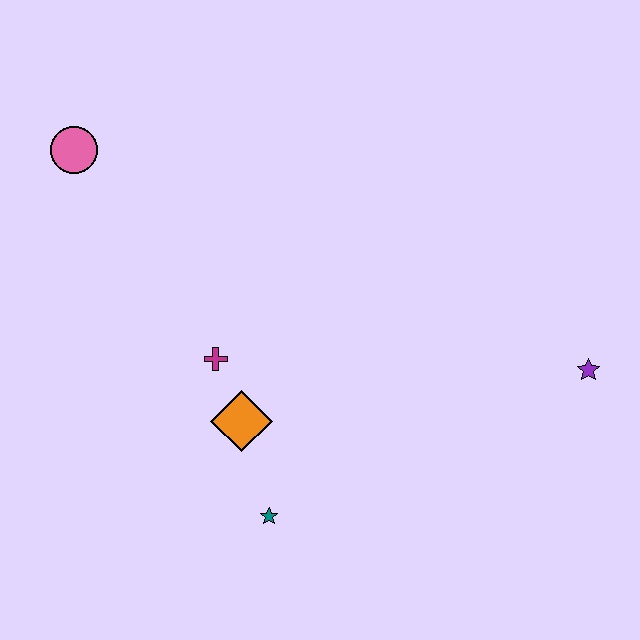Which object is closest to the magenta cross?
The orange diamond is closest to the magenta cross.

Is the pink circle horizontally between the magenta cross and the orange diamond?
No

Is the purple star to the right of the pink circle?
Yes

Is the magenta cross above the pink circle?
No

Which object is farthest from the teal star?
The pink circle is farthest from the teal star.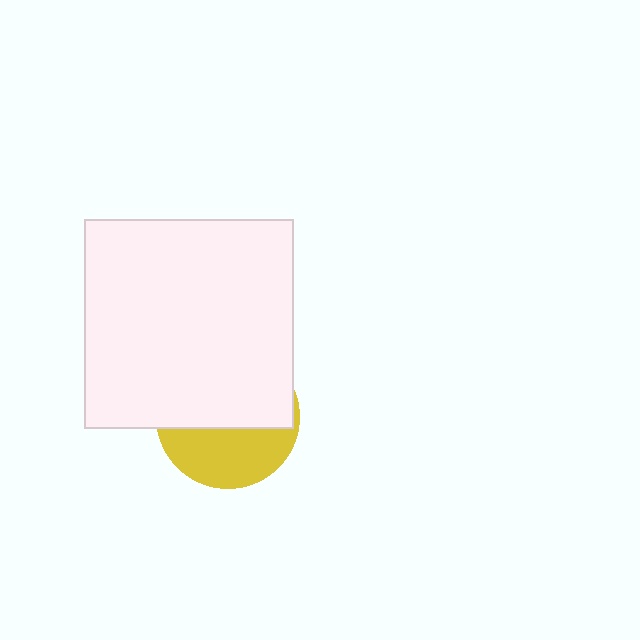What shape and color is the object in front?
The object in front is a white square.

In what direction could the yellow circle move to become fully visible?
The yellow circle could move down. That would shift it out from behind the white square entirely.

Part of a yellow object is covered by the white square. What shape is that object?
It is a circle.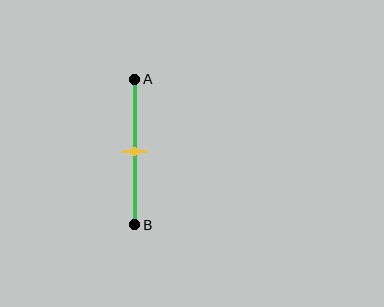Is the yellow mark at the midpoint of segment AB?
Yes, the mark is approximately at the midpoint.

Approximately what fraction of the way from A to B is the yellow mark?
The yellow mark is approximately 50% of the way from A to B.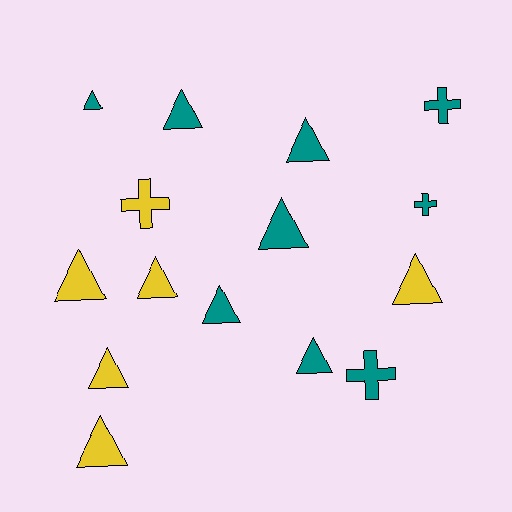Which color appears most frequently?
Teal, with 9 objects.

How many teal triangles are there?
There are 6 teal triangles.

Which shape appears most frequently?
Triangle, with 11 objects.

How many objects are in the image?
There are 15 objects.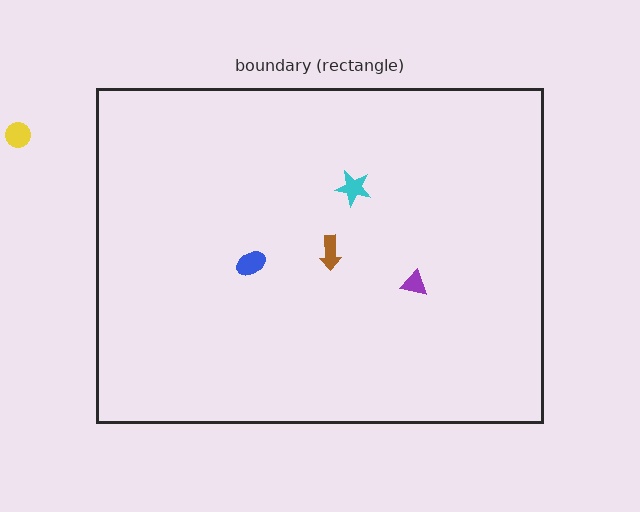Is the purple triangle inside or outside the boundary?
Inside.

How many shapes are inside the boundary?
4 inside, 1 outside.